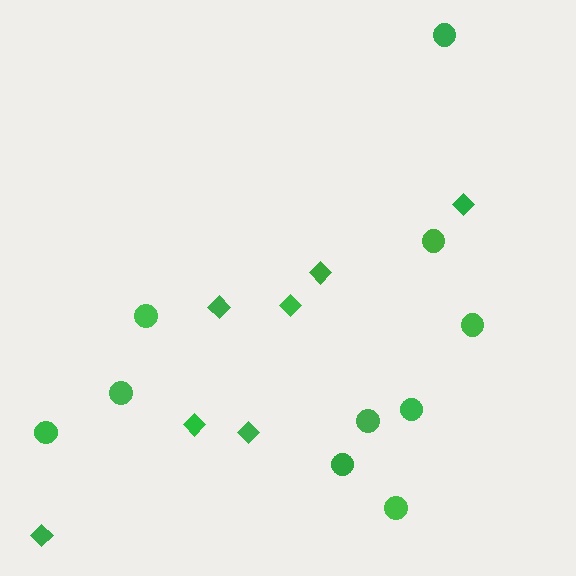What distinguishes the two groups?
There are 2 groups: one group of circles (10) and one group of diamonds (7).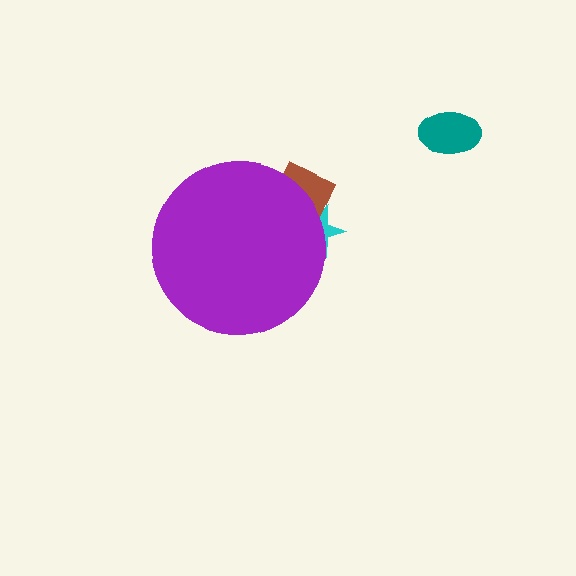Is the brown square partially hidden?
Yes, the brown square is partially hidden behind the purple circle.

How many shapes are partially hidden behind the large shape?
2 shapes are partially hidden.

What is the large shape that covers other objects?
A purple circle.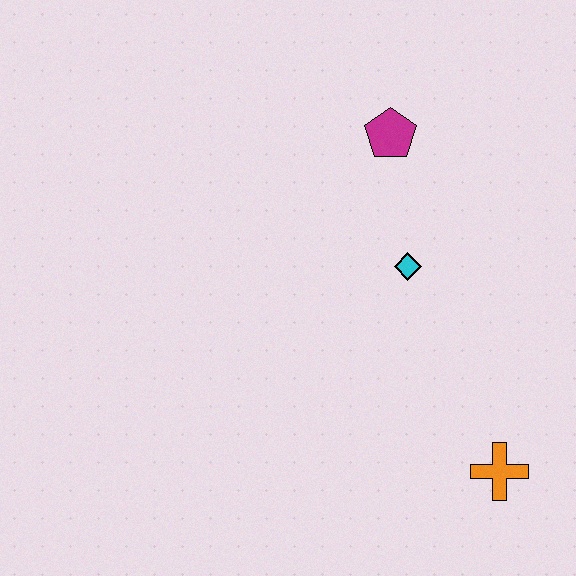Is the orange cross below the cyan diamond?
Yes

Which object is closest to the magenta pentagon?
The cyan diamond is closest to the magenta pentagon.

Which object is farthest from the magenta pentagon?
The orange cross is farthest from the magenta pentagon.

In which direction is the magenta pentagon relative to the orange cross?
The magenta pentagon is above the orange cross.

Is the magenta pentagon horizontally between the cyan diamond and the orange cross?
No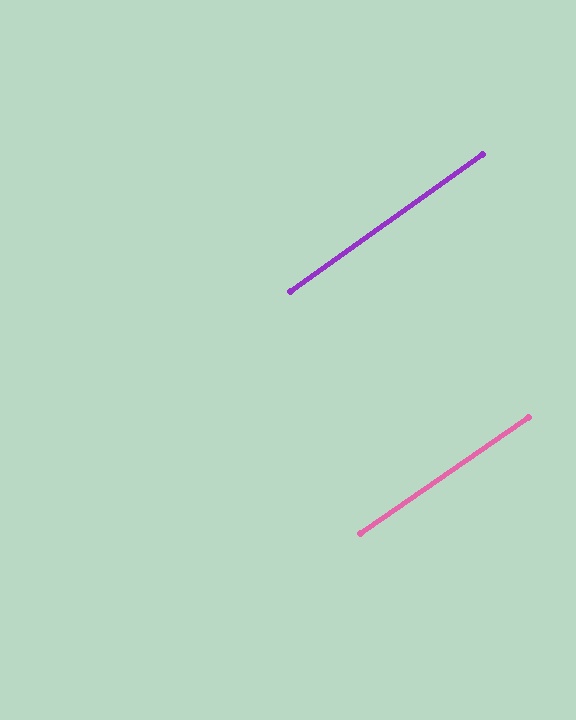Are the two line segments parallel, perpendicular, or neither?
Parallel — their directions differ by only 0.9°.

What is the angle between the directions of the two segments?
Approximately 1 degree.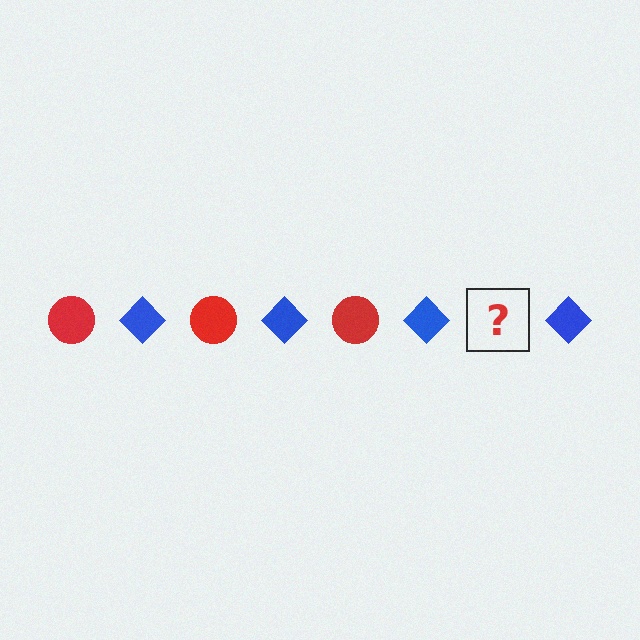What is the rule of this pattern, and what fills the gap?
The rule is that the pattern alternates between red circle and blue diamond. The gap should be filled with a red circle.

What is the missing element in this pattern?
The missing element is a red circle.